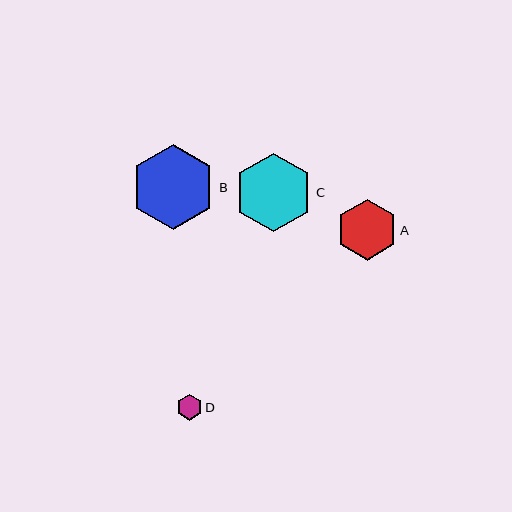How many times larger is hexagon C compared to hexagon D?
Hexagon C is approximately 3.1 times the size of hexagon D.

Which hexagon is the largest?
Hexagon B is the largest with a size of approximately 85 pixels.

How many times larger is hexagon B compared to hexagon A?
Hexagon B is approximately 1.4 times the size of hexagon A.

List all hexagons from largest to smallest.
From largest to smallest: B, C, A, D.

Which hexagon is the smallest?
Hexagon D is the smallest with a size of approximately 26 pixels.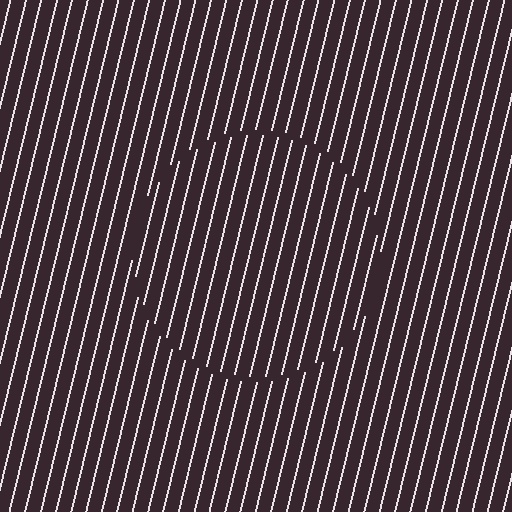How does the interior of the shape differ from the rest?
The interior of the shape contains the same grating, shifted by half a period — the contour is defined by the phase discontinuity where line-ends from the inner and outer gratings abut.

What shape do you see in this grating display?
An illusory circle. The interior of the shape contains the same grating, shifted by half a period — the contour is defined by the phase discontinuity where line-ends from the inner and outer gratings abut.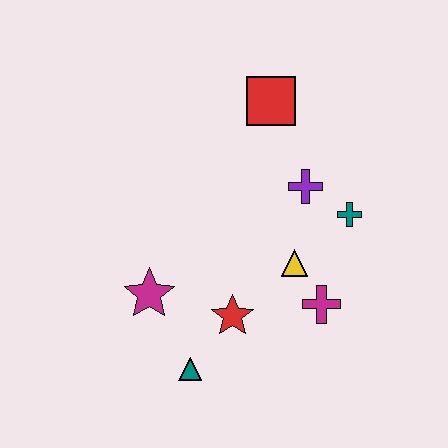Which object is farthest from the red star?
The red square is farthest from the red star.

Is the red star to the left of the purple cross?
Yes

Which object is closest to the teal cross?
The purple cross is closest to the teal cross.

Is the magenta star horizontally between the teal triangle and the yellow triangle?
No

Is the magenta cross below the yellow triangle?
Yes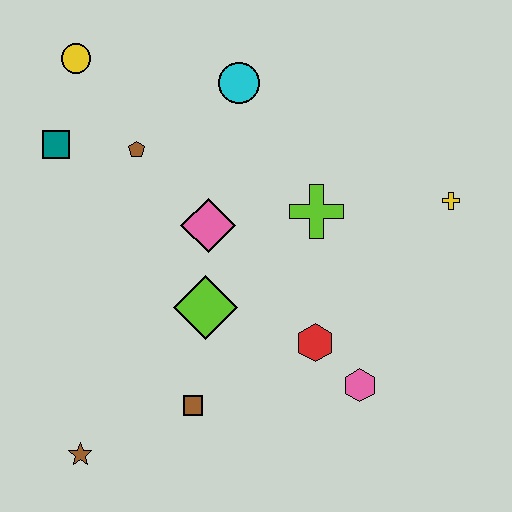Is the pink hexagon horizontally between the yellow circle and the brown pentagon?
No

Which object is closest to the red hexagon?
The pink hexagon is closest to the red hexagon.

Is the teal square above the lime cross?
Yes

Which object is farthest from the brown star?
The yellow cross is farthest from the brown star.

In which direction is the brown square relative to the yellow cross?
The brown square is to the left of the yellow cross.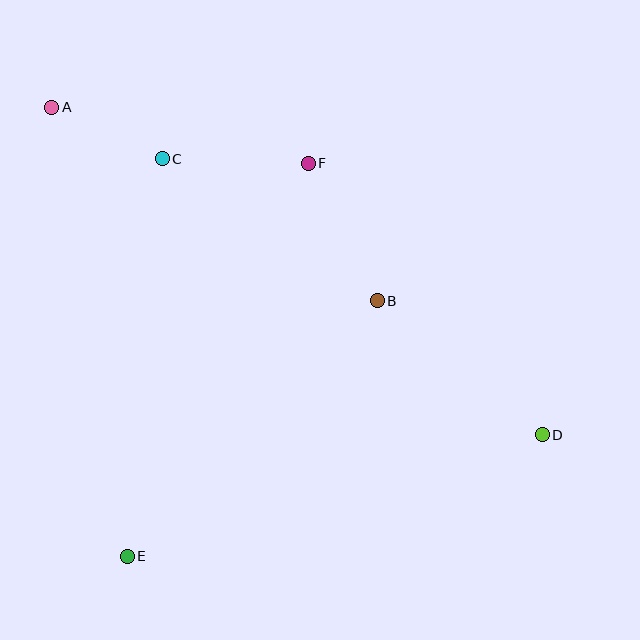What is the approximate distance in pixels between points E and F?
The distance between E and F is approximately 433 pixels.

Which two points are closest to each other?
Points A and C are closest to each other.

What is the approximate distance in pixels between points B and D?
The distance between B and D is approximately 212 pixels.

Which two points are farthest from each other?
Points A and D are farthest from each other.